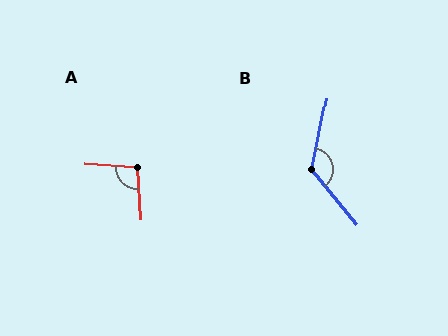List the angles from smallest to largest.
A (97°), B (129°).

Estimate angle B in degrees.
Approximately 129 degrees.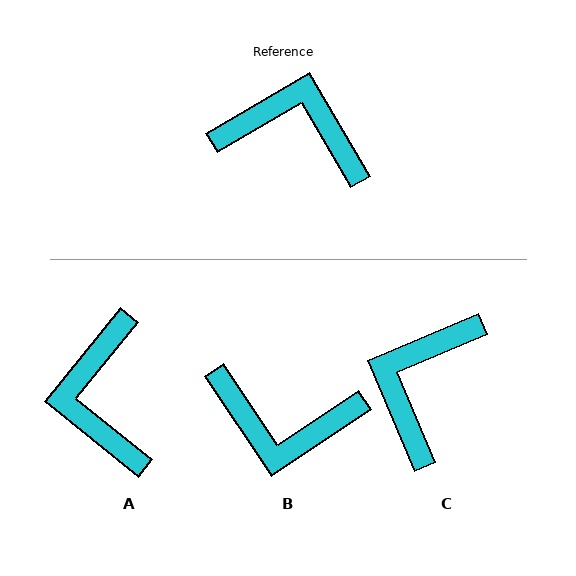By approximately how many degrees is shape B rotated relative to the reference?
Approximately 176 degrees clockwise.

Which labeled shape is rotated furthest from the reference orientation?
B, about 176 degrees away.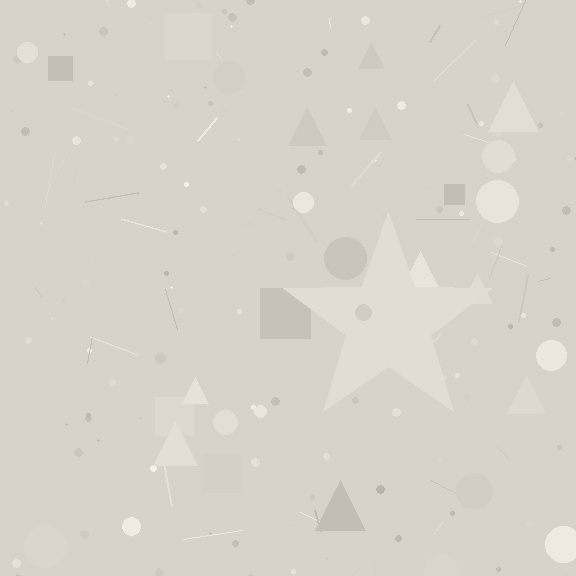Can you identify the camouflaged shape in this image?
The camouflaged shape is a star.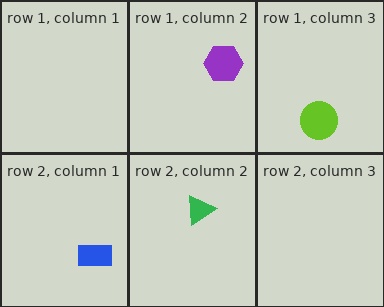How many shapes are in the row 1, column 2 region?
1.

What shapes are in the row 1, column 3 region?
The lime circle.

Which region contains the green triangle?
The row 2, column 2 region.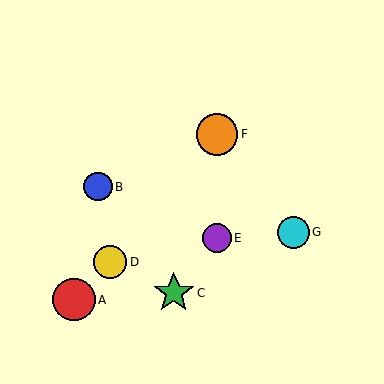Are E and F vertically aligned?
Yes, both are at x≈217.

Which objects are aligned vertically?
Objects E, F are aligned vertically.